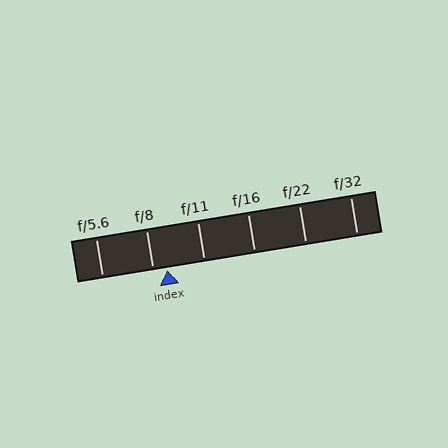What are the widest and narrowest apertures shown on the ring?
The widest aperture shown is f/5.6 and the narrowest is f/32.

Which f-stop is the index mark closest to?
The index mark is closest to f/8.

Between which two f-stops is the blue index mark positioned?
The index mark is between f/8 and f/11.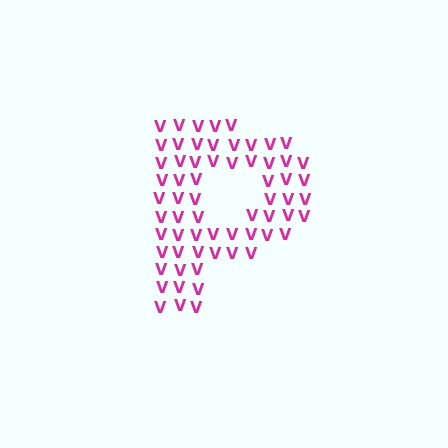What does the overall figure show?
The overall figure shows the letter P.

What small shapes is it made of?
It is made of small letter V's.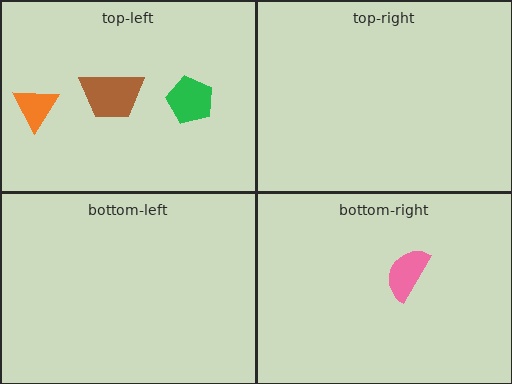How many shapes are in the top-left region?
3.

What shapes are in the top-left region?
The orange triangle, the green pentagon, the brown trapezoid.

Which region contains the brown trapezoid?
The top-left region.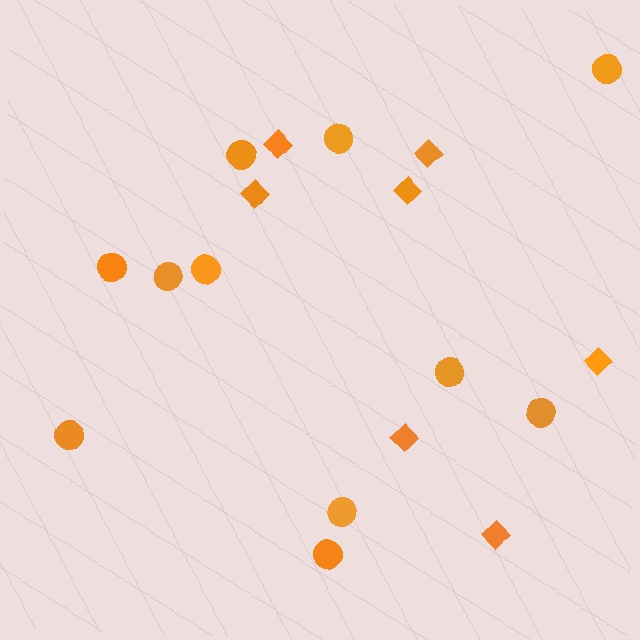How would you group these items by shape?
There are 2 groups: one group of diamonds (7) and one group of circles (11).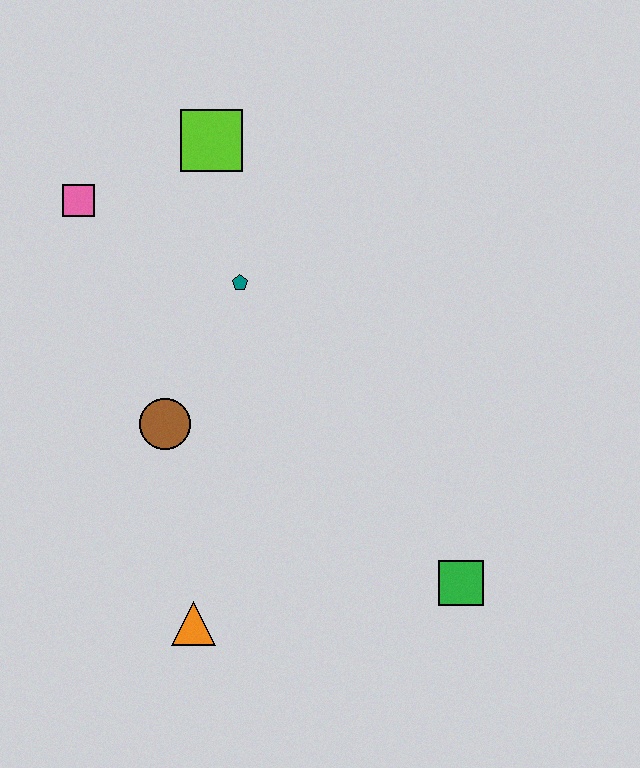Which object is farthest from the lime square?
The green square is farthest from the lime square.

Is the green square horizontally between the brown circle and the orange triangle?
No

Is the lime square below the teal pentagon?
No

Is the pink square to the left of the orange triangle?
Yes